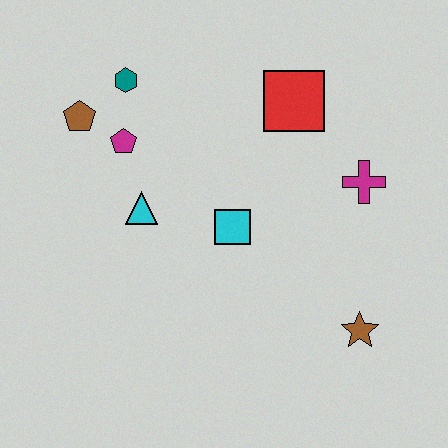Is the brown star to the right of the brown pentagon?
Yes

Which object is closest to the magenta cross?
The red square is closest to the magenta cross.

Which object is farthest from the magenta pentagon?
The brown star is farthest from the magenta pentagon.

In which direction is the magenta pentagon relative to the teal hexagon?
The magenta pentagon is below the teal hexagon.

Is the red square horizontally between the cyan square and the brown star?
Yes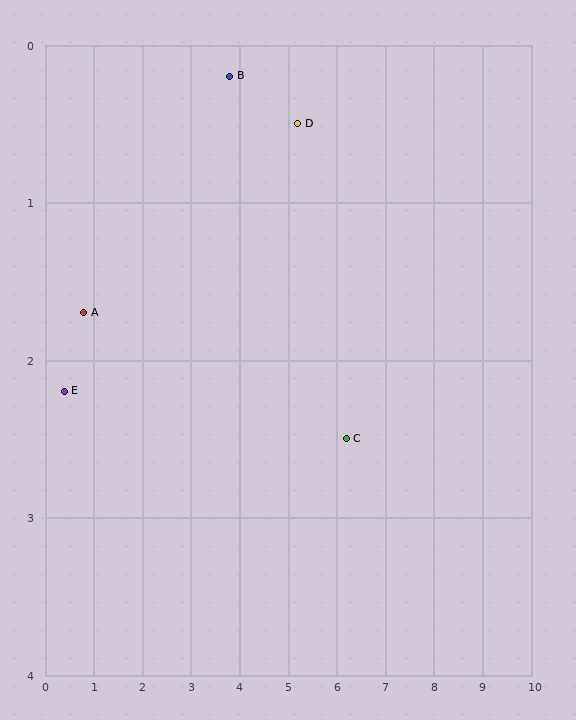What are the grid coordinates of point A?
Point A is at approximately (0.8, 1.7).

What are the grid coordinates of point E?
Point E is at approximately (0.4, 2.2).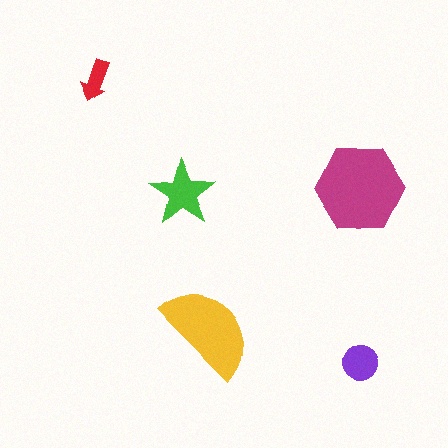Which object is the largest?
The magenta hexagon.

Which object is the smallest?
The red arrow.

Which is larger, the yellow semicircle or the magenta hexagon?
The magenta hexagon.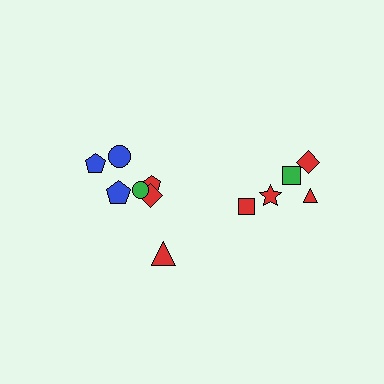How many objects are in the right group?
There are 5 objects.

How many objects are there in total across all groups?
There are 13 objects.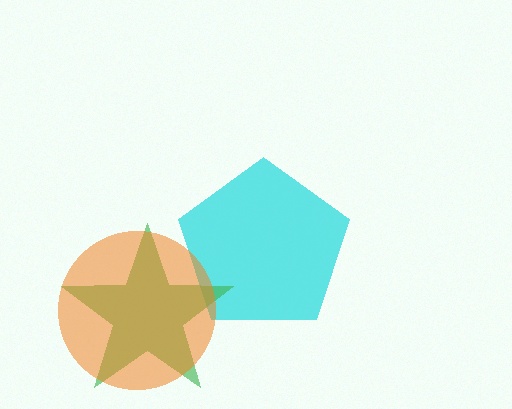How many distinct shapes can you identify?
There are 3 distinct shapes: a cyan pentagon, a green star, an orange circle.